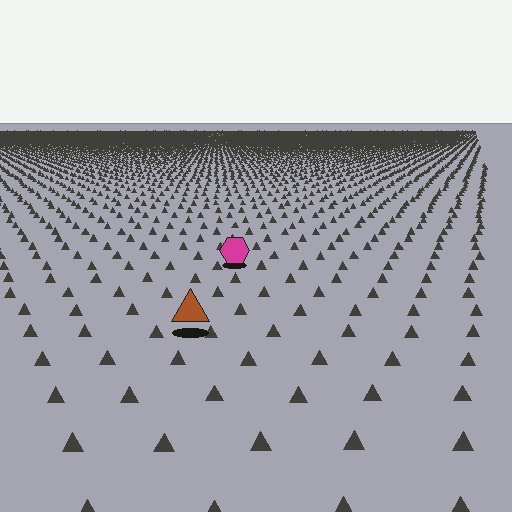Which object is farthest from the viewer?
The magenta hexagon is farthest from the viewer. It appears smaller and the ground texture around it is denser.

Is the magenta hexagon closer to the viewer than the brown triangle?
No. The brown triangle is closer — you can tell from the texture gradient: the ground texture is coarser near it.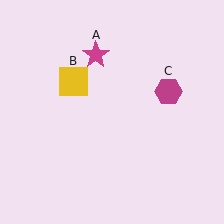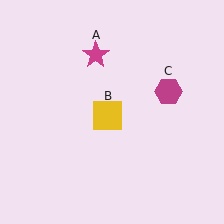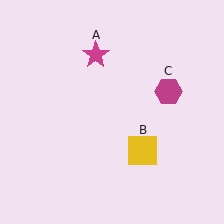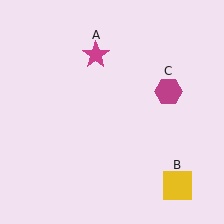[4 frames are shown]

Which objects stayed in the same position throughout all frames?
Magenta star (object A) and magenta hexagon (object C) remained stationary.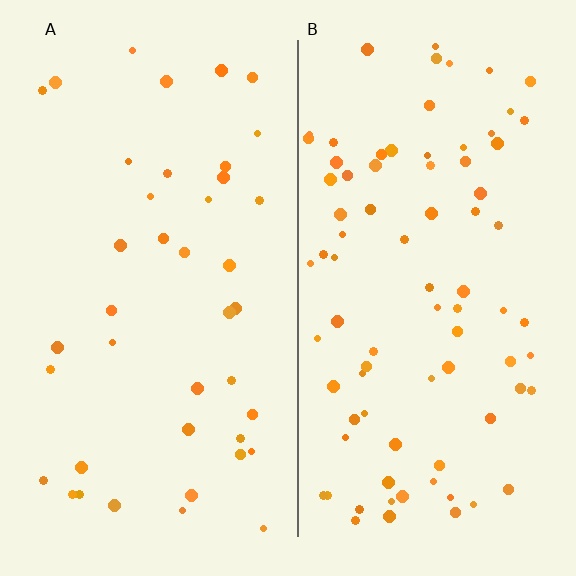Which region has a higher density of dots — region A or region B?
B (the right).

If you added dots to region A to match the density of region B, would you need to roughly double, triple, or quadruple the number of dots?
Approximately double.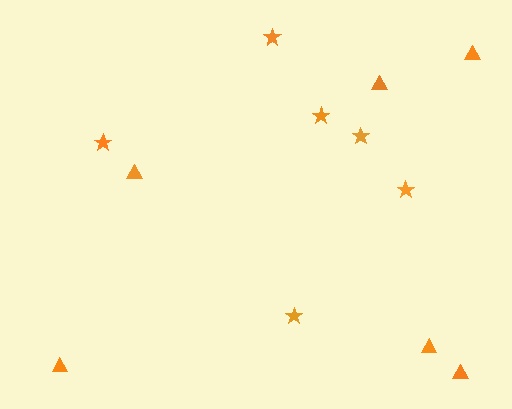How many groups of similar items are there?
There are 2 groups: one group of stars (6) and one group of triangles (6).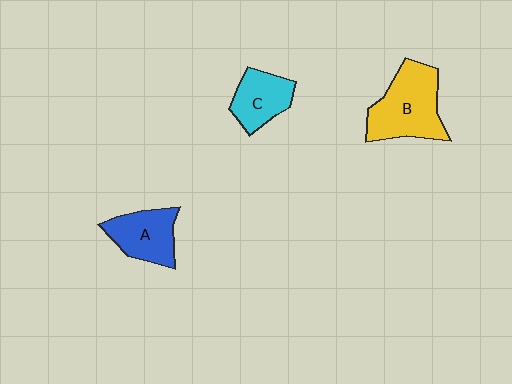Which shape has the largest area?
Shape B (yellow).